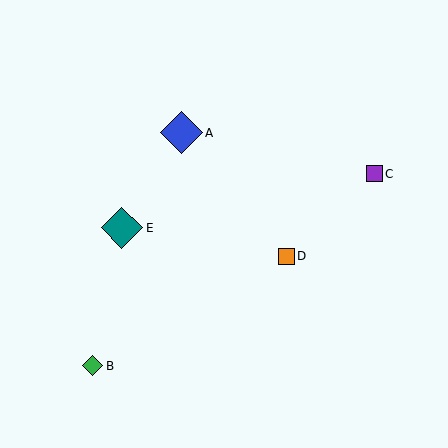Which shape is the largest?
The blue diamond (labeled A) is the largest.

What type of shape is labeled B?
Shape B is a green diamond.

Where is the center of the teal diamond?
The center of the teal diamond is at (122, 228).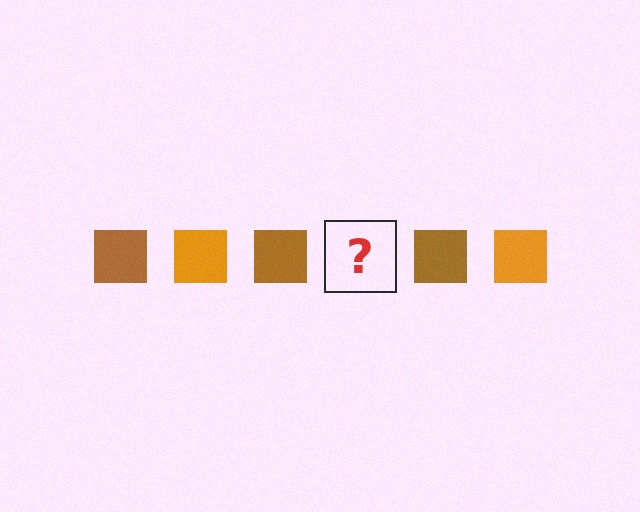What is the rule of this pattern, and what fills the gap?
The rule is that the pattern cycles through brown, orange squares. The gap should be filled with an orange square.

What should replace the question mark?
The question mark should be replaced with an orange square.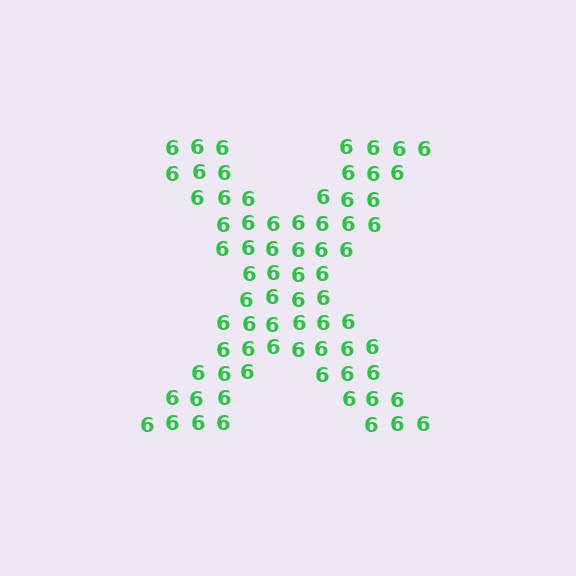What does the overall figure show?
The overall figure shows the letter X.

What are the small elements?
The small elements are digit 6's.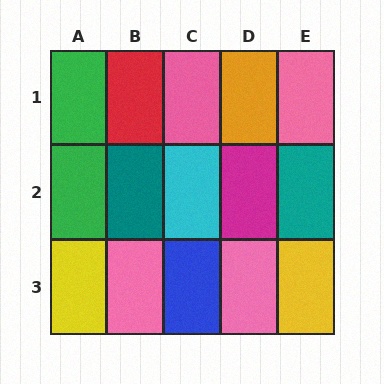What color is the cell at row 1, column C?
Pink.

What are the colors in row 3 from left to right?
Yellow, pink, blue, pink, yellow.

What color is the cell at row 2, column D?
Magenta.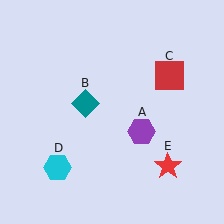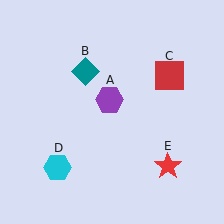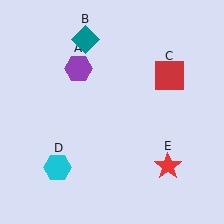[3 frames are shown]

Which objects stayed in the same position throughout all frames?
Red square (object C) and cyan hexagon (object D) and red star (object E) remained stationary.